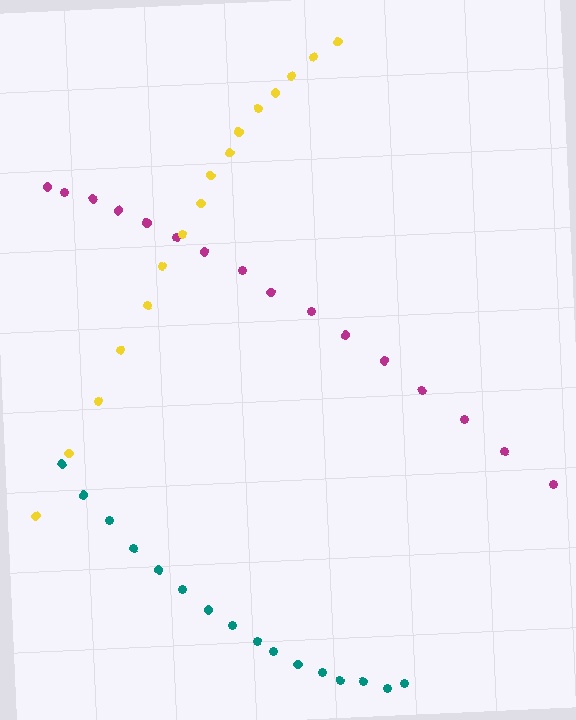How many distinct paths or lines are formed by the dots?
There are 3 distinct paths.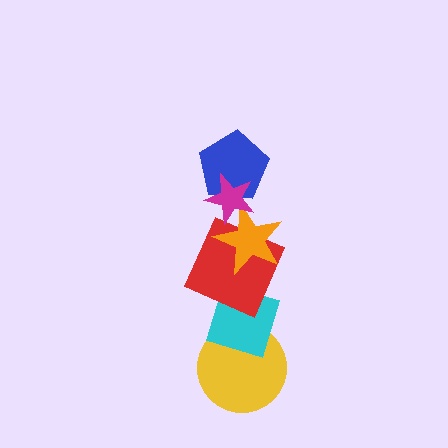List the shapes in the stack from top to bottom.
From top to bottom: the magenta star, the blue pentagon, the orange star, the red square, the cyan diamond, the yellow circle.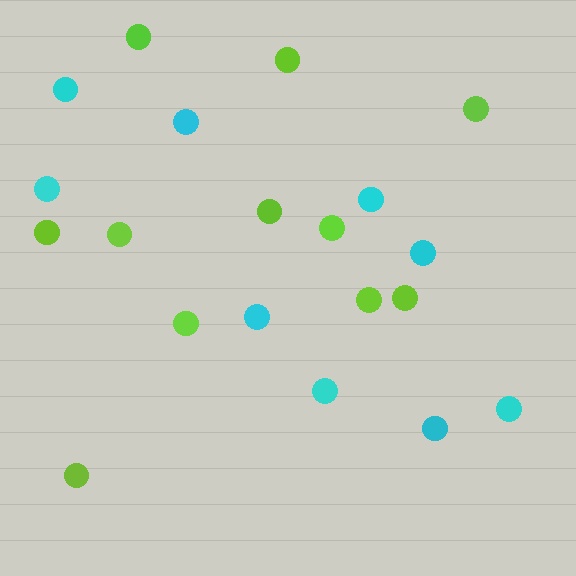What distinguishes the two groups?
There are 2 groups: one group of lime circles (11) and one group of cyan circles (9).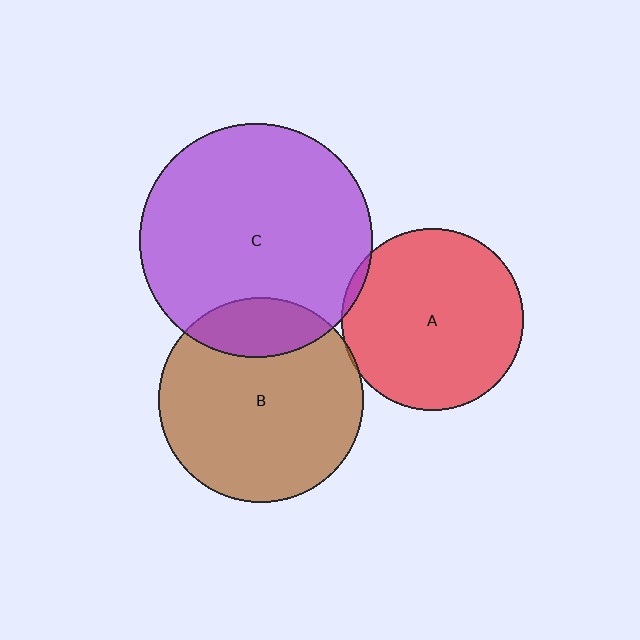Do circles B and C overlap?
Yes.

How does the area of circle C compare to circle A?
Approximately 1.6 times.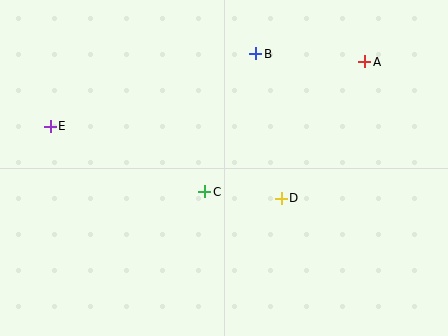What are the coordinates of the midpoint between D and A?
The midpoint between D and A is at (323, 130).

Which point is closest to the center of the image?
Point C at (205, 192) is closest to the center.